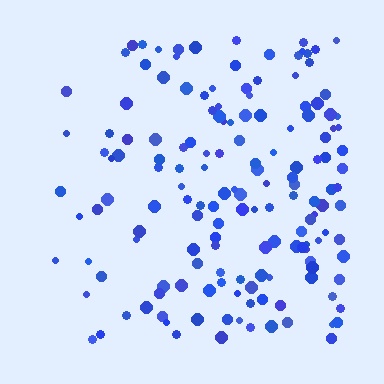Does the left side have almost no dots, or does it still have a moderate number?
Still a moderate number, just noticeably fewer than the right.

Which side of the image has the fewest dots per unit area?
The left.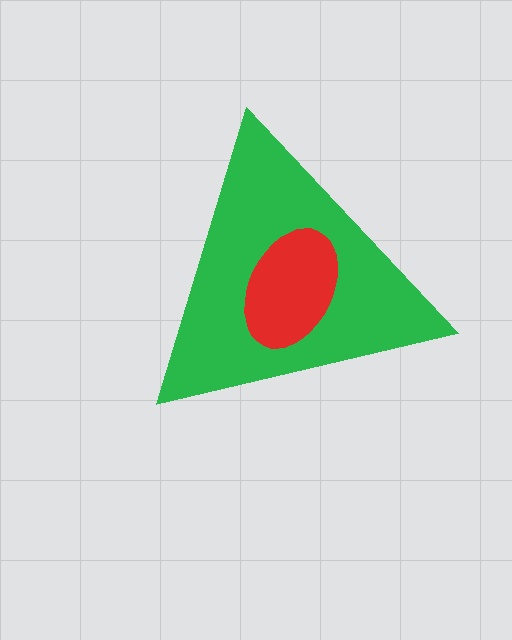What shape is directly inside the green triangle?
The red ellipse.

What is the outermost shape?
The green triangle.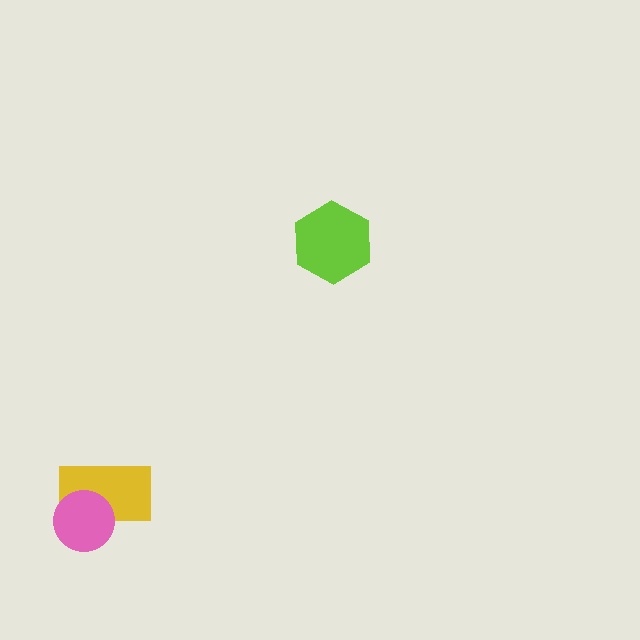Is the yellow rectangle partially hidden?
Yes, it is partially covered by another shape.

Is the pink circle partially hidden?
No, no other shape covers it.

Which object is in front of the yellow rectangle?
The pink circle is in front of the yellow rectangle.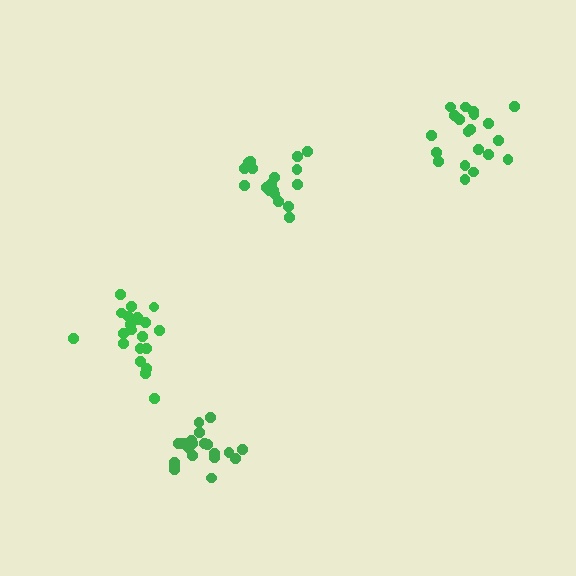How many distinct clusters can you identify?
There are 4 distinct clusters.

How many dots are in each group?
Group 1: 21 dots, Group 2: 18 dots, Group 3: 21 dots, Group 4: 20 dots (80 total).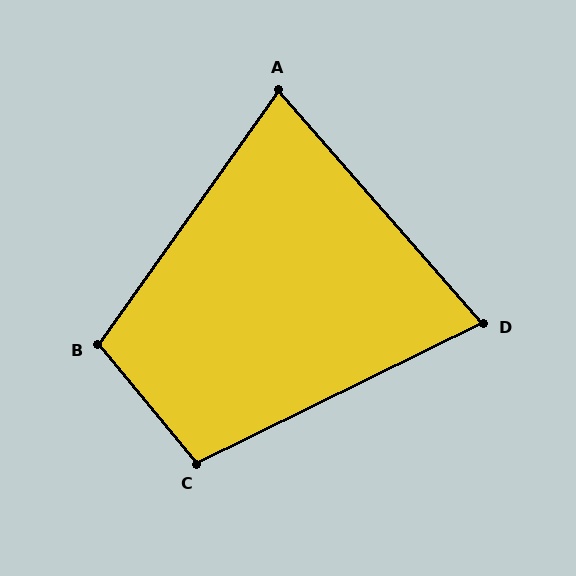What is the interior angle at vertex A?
Approximately 76 degrees (acute).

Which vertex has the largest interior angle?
B, at approximately 105 degrees.